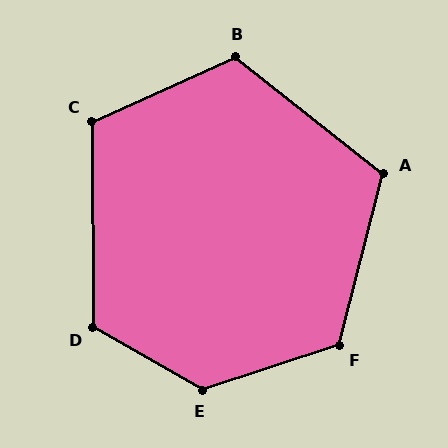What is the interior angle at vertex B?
Approximately 118 degrees (obtuse).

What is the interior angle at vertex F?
Approximately 123 degrees (obtuse).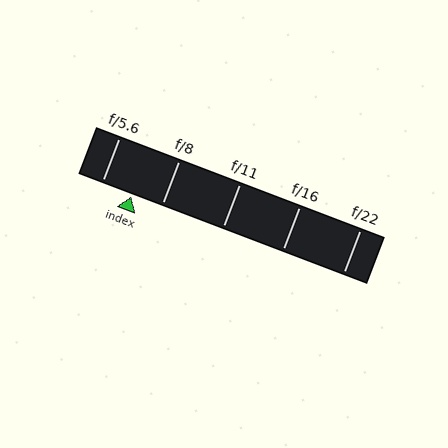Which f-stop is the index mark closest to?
The index mark is closest to f/8.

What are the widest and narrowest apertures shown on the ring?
The widest aperture shown is f/5.6 and the narrowest is f/22.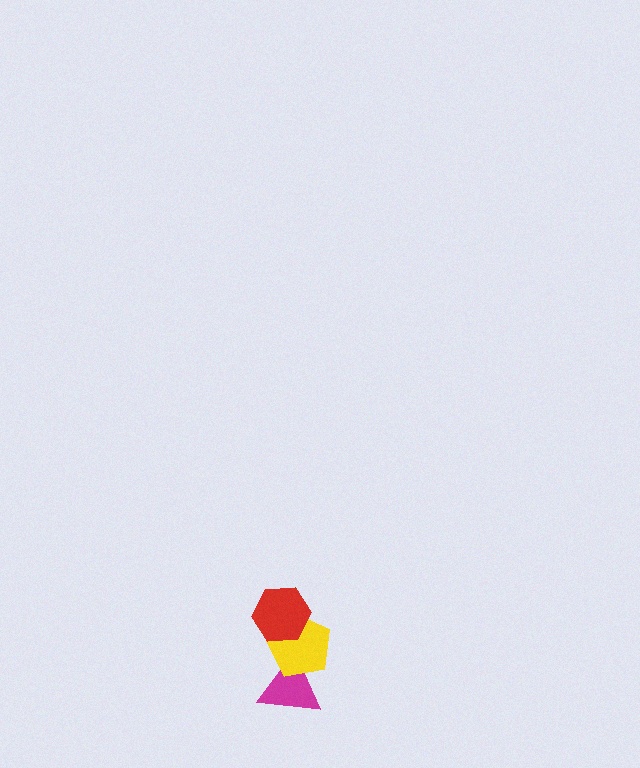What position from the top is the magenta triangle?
The magenta triangle is 3rd from the top.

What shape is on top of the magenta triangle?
The yellow pentagon is on top of the magenta triangle.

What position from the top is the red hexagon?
The red hexagon is 1st from the top.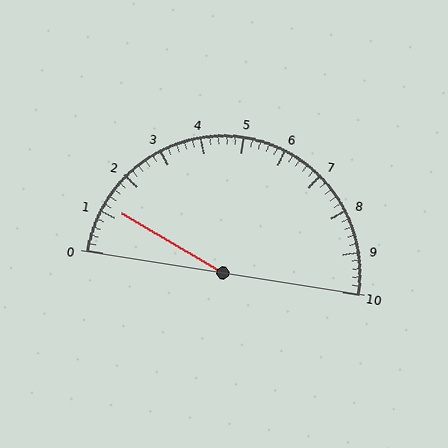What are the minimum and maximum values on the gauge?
The gauge ranges from 0 to 10.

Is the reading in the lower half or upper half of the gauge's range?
The reading is in the lower half of the range (0 to 10).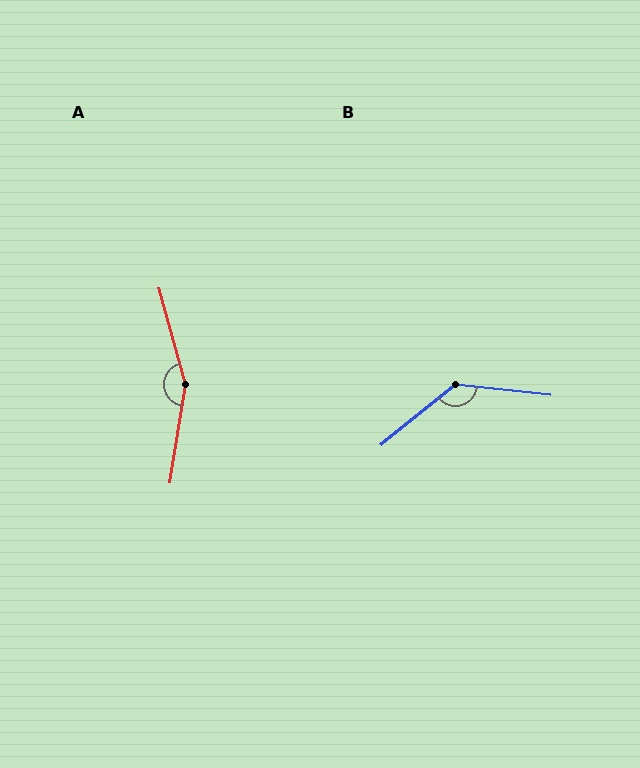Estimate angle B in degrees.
Approximately 134 degrees.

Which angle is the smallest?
B, at approximately 134 degrees.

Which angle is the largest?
A, at approximately 156 degrees.